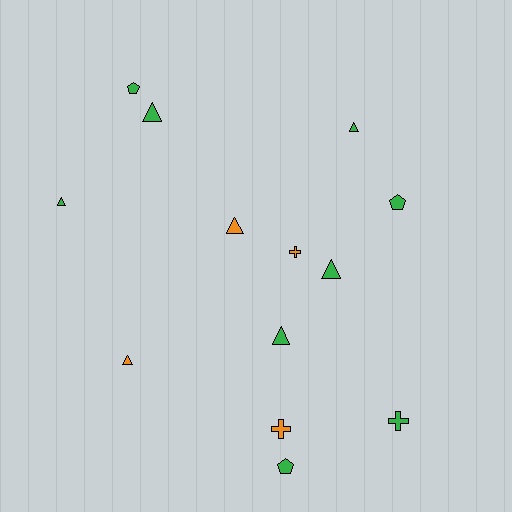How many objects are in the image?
There are 13 objects.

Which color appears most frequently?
Green, with 9 objects.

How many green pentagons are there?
There are 3 green pentagons.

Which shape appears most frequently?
Triangle, with 7 objects.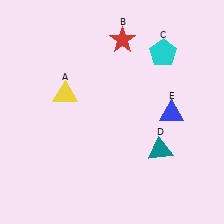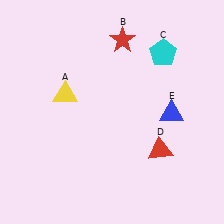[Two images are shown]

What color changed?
The triangle (D) changed from teal in Image 1 to red in Image 2.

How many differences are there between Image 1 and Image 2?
There is 1 difference between the two images.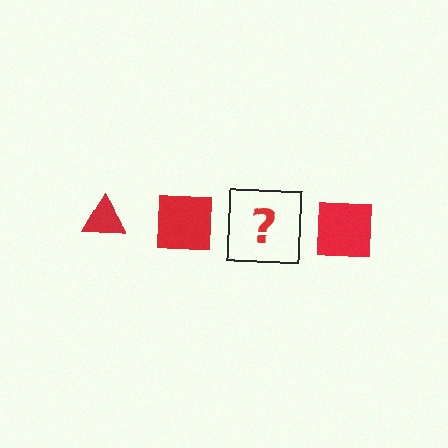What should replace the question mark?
The question mark should be replaced with a red triangle.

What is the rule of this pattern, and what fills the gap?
The rule is that the pattern cycles through triangle, square shapes in red. The gap should be filled with a red triangle.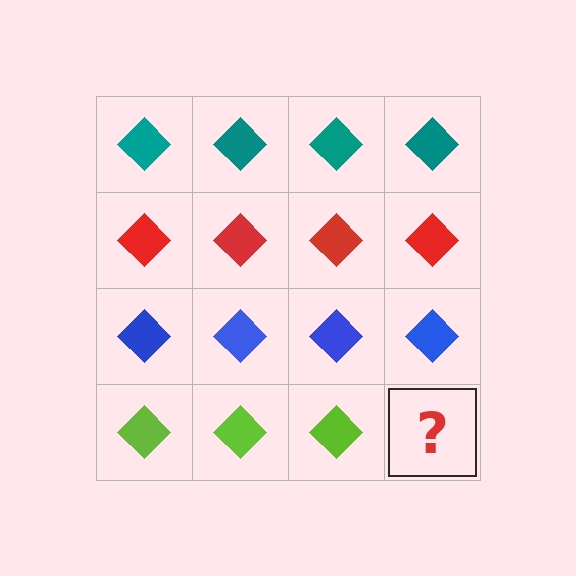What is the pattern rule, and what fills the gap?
The rule is that each row has a consistent color. The gap should be filled with a lime diamond.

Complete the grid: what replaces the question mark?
The question mark should be replaced with a lime diamond.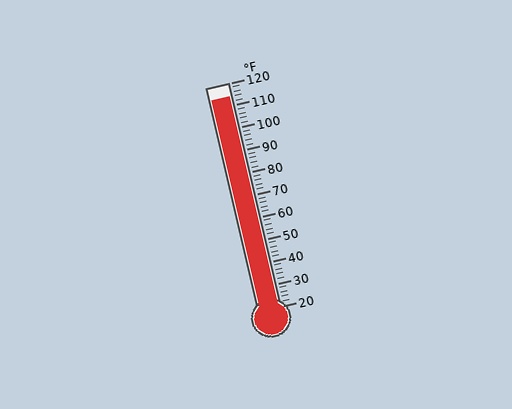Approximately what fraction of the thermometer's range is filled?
The thermometer is filled to approximately 95% of its range.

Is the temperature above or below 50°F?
The temperature is above 50°F.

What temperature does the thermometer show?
The thermometer shows approximately 114°F.